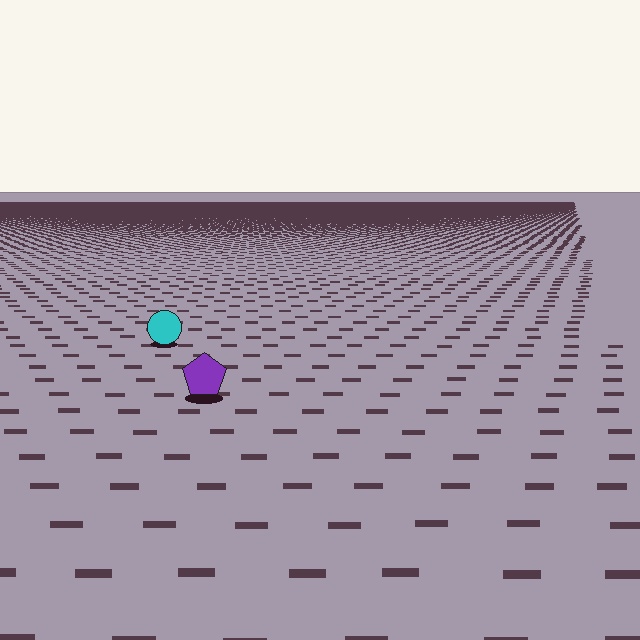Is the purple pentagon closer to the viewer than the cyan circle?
Yes. The purple pentagon is closer — you can tell from the texture gradient: the ground texture is coarser near it.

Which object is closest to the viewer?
The purple pentagon is closest. The texture marks near it are larger and more spread out.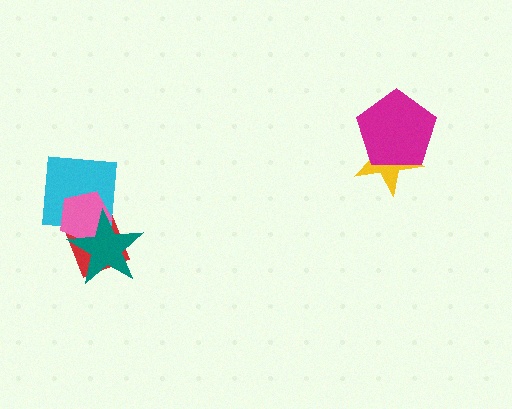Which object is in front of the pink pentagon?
The teal star is in front of the pink pentagon.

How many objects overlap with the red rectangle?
3 objects overlap with the red rectangle.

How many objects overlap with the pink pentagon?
3 objects overlap with the pink pentagon.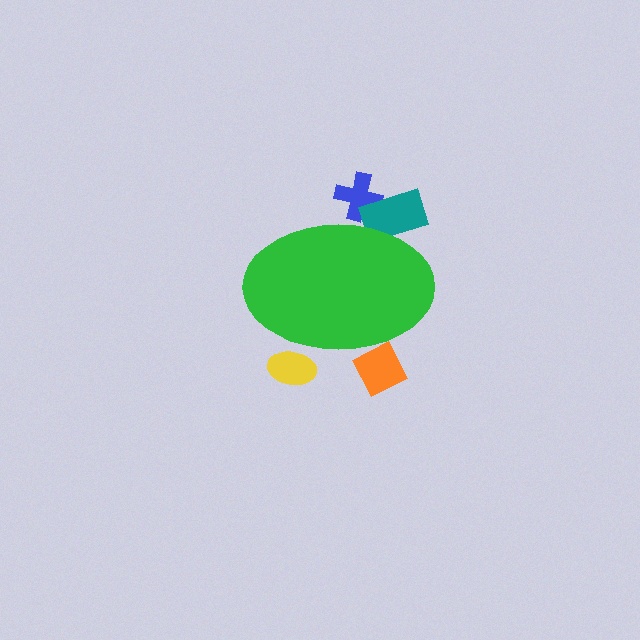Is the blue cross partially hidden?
Yes, the blue cross is partially hidden behind the green ellipse.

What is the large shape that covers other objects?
A green ellipse.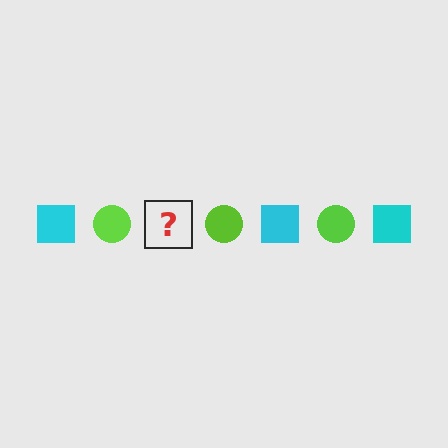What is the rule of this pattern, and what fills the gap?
The rule is that the pattern alternates between cyan square and lime circle. The gap should be filled with a cyan square.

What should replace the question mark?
The question mark should be replaced with a cyan square.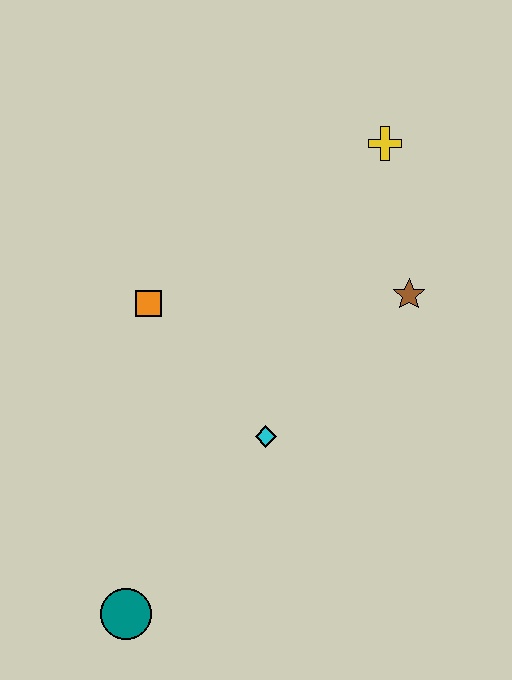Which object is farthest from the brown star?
The teal circle is farthest from the brown star.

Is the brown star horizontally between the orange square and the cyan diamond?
No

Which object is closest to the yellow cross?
The brown star is closest to the yellow cross.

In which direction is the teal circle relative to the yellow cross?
The teal circle is below the yellow cross.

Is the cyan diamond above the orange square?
No